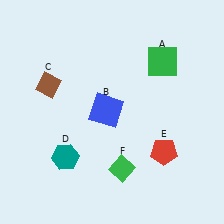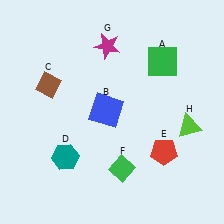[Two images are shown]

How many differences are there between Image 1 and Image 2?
There are 2 differences between the two images.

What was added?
A magenta star (G), a lime triangle (H) were added in Image 2.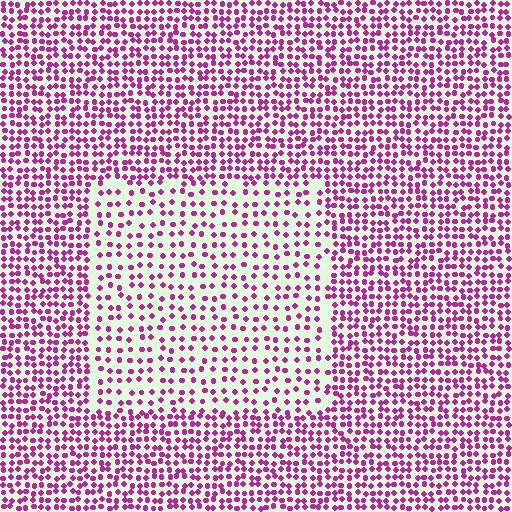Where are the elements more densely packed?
The elements are more densely packed outside the rectangle boundary.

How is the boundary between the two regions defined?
The boundary is defined by a change in element density (approximately 1.9x ratio). All elements are the same color, size, and shape.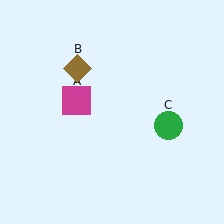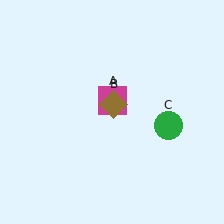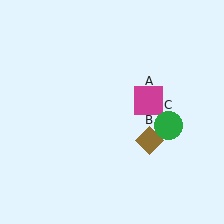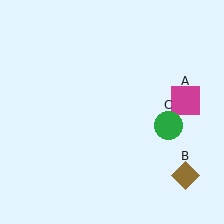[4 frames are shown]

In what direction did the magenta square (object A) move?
The magenta square (object A) moved right.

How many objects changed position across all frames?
2 objects changed position: magenta square (object A), brown diamond (object B).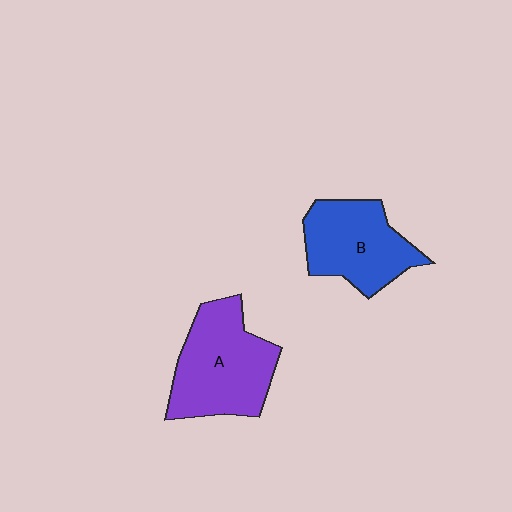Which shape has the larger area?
Shape A (purple).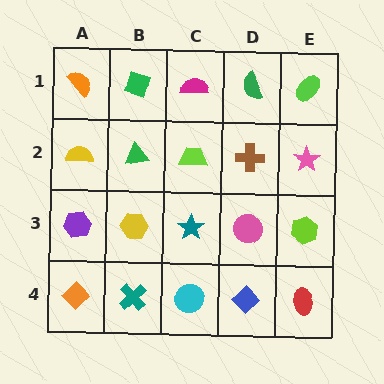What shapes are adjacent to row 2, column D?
A green semicircle (row 1, column D), a pink circle (row 3, column D), a lime trapezoid (row 2, column C), a pink star (row 2, column E).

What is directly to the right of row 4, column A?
A teal cross.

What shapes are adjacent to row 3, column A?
A yellow semicircle (row 2, column A), an orange diamond (row 4, column A), a yellow hexagon (row 3, column B).